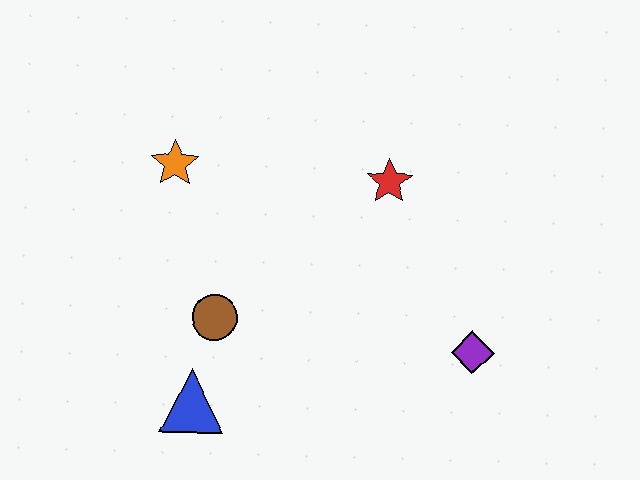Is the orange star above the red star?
Yes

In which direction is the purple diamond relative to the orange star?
The purple diamond is to the right of the orange star.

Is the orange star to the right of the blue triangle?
No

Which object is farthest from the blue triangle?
The red star is farthest from the blue triangle.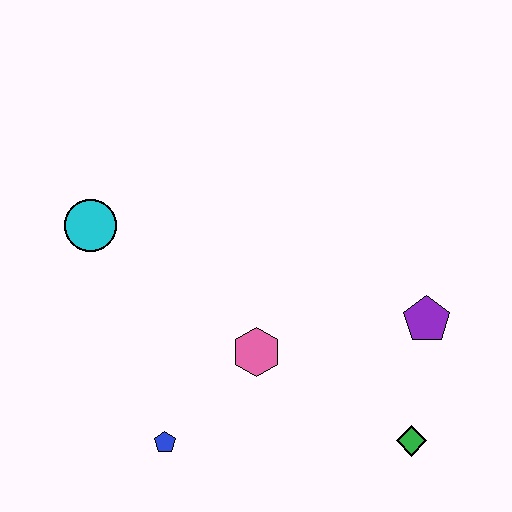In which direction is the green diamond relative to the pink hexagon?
The green diamond is to the right of the pink hexagon.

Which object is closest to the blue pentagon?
The pink hexagon is closest to the blue pentagon.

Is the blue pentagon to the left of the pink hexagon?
Yes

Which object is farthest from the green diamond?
The cyan circle is farthest from the green diamond.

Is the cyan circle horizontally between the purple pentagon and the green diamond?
No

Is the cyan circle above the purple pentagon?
Yes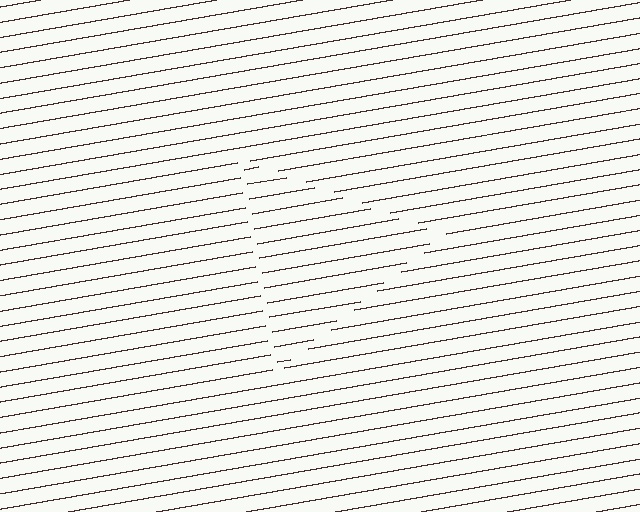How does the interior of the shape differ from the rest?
The interior of the shape contains the same grating, shifted by half a period — the contour is defined by the phase discontinuity where line-ends from the inner and outer gratings abut.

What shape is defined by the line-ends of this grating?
An illusory triangle. The interior of the shape contains the same grating, shifted by half a period — the contour is defined by the phase discontinuity where line-ends from the inner and outer gratings abut.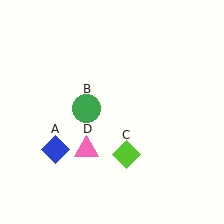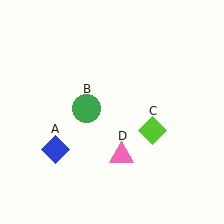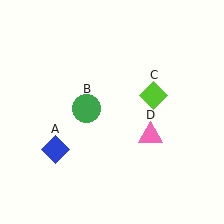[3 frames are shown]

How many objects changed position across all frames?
2 objects changed position: lime diamond (object C), pink triangle (object D).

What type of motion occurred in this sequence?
The lime diamond (object C), pink triangle (object D) rotated counterclockwise around the center of the scene.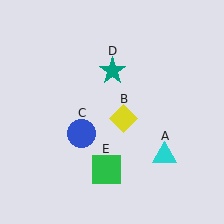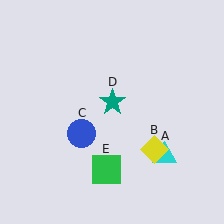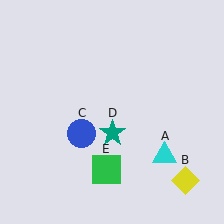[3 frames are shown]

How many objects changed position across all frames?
2 objects changed position: yellow diamond (object B), teal star (object D).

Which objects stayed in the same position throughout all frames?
Cyan triangle (object A) and blue circle (object C) and green square (object E) remained stationary.